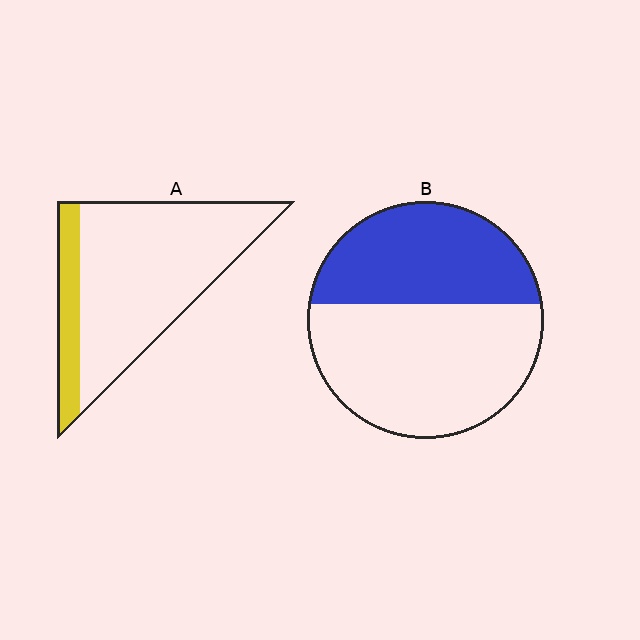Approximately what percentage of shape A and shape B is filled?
A is approximately 20% and B is approximately 40%.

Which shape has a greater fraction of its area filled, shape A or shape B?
Shape B.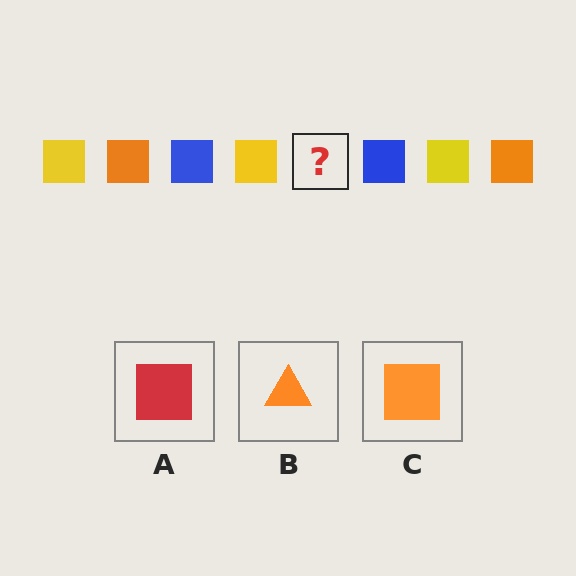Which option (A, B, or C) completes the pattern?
C.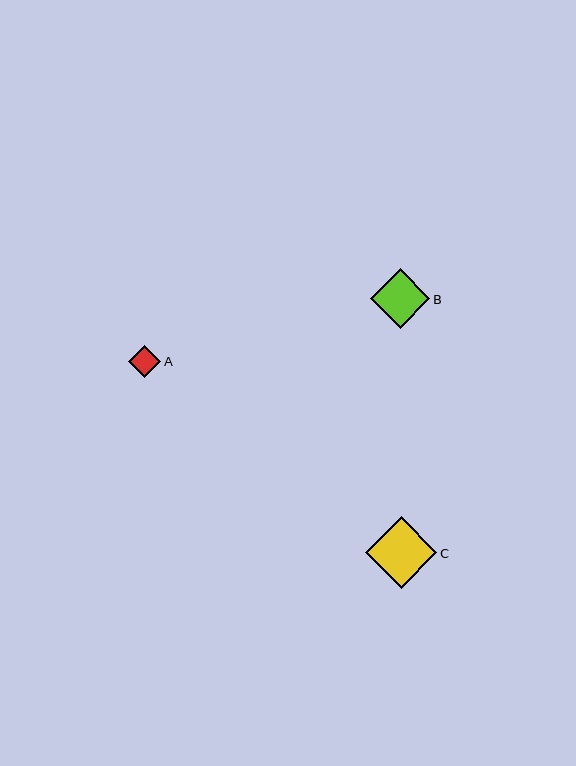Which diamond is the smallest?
Diamond A is the smallest with a size of approximately 32 pixels.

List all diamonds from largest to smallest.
From largest to smallest: C, B, A.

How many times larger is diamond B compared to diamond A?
Diamond B is approximately 1.8 times the size of diamond A.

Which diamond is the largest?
Diamond C is the largest with a size of approximately 71 pixels.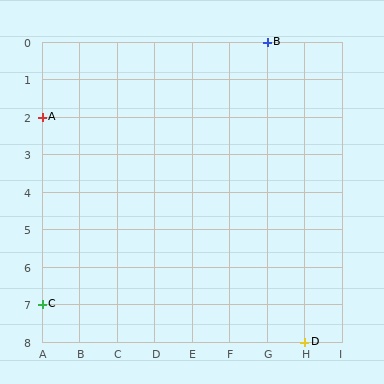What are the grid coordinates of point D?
Point D is at grid coordinates (H, 8).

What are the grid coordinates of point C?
Point C is at grid coordinates (A, 7).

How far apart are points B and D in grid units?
Points B and D are 1 column and 8 rows apart (about 8.1 grid units diagonally).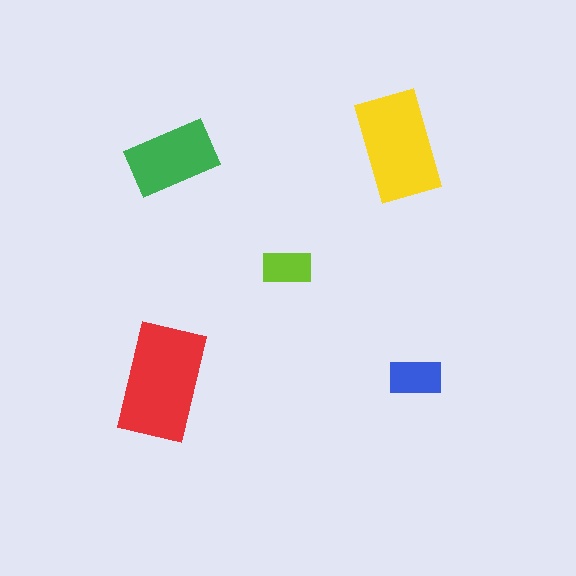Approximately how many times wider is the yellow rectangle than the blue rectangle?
About 2 times wider.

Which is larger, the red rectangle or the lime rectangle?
The red one.